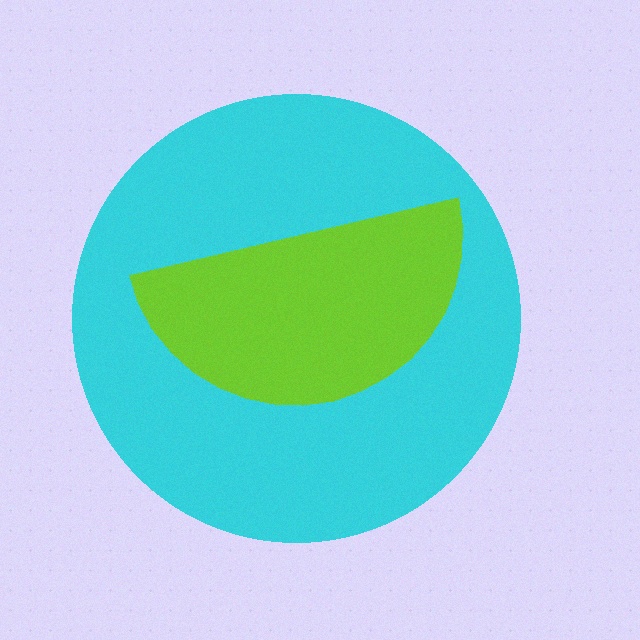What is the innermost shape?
The lime semicircle.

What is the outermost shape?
The cyan circle.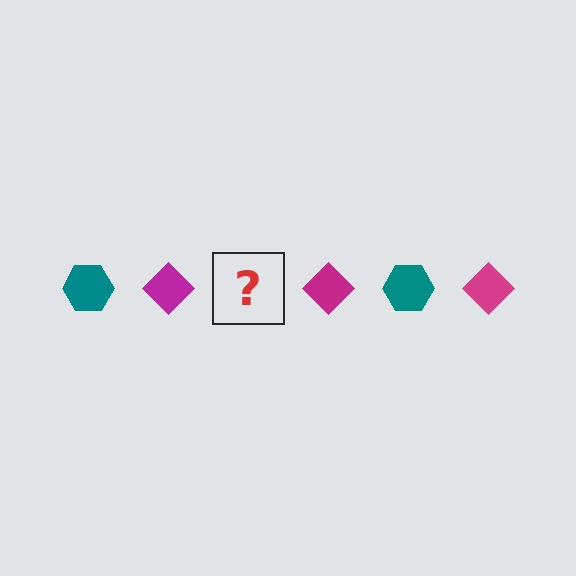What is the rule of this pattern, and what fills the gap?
The rule is that the pattern alternates between teal hexagon and magenta diamond. The gap should be filled with a teal hexagon.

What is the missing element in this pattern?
The missing element is a teal hexagon.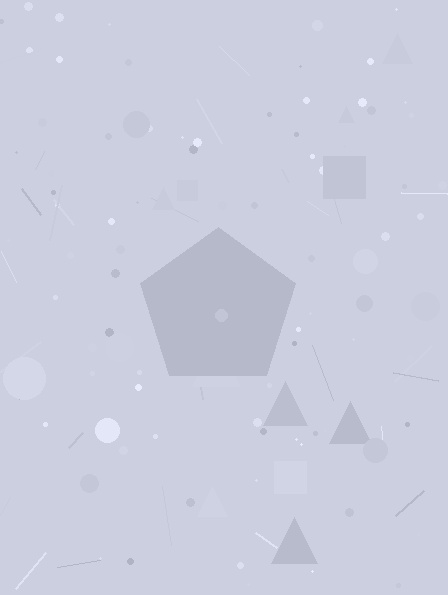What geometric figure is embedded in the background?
A pentagon is embedded in the background.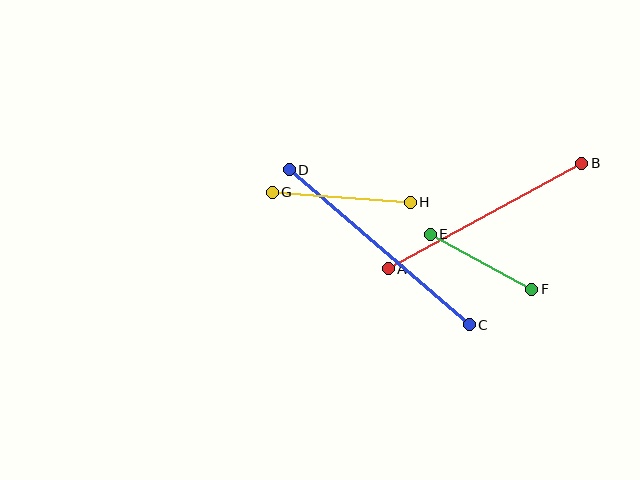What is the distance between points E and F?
The distance is approximately 116 pixels.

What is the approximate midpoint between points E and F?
The midpoint is at approximately (481, 262) pixels.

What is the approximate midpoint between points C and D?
The midpoint is at approximately (379, 247) pixels.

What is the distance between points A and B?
The distance is approximately 221 pixels.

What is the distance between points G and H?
The distance is approximately 138 pixels.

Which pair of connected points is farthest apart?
Points C and D are farthest apart.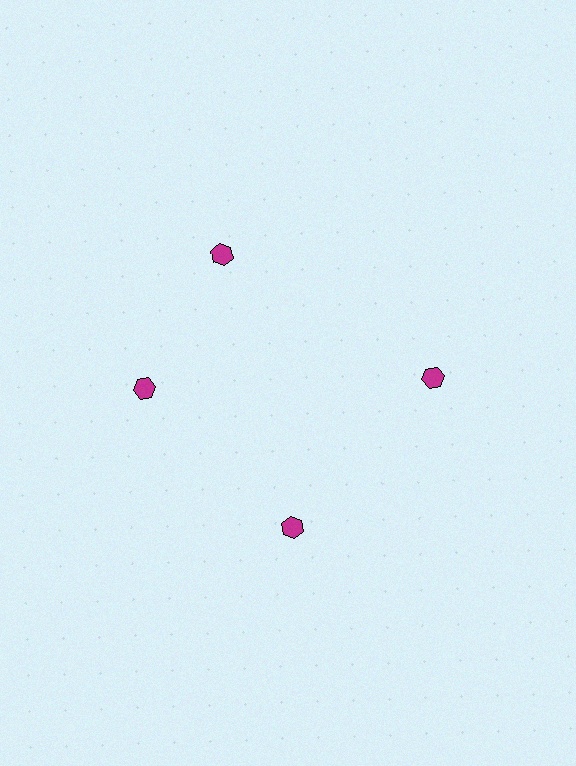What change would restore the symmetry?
The symmetry would be restored by rotating it back into even spacing with its neighbors so that all 4 hexagons sit at equal angles and equal distance from the center.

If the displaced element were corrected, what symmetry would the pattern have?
It would have 4-fold rotational symmetry — the pattern would map onto itself every 90 degrees.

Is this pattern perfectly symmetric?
No. The 4 magenta hexagons are arranged in a ring, but one element near the 12 o'clock position is rotated out of alignment along the ring, breaking the 4-fold rotational symmetry.